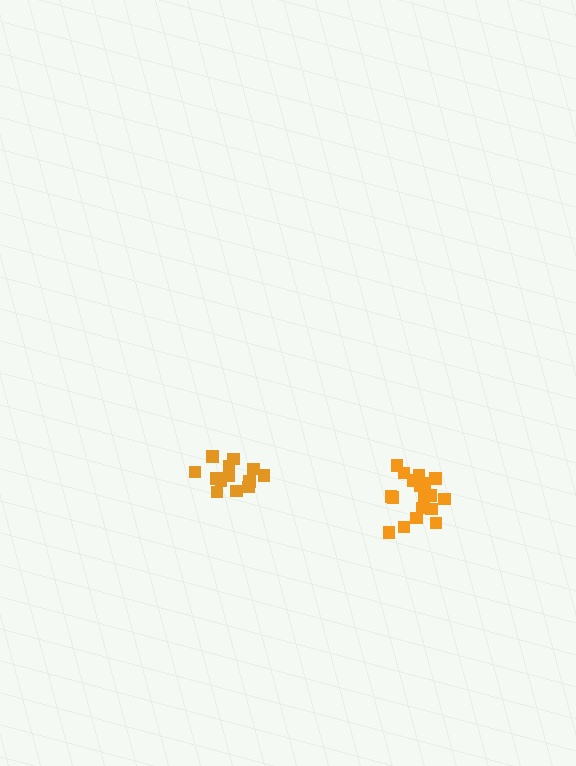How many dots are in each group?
Group 1: 19 dots, Group 2: 13 dots (32 total).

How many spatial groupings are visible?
There are 2 spatial groupings.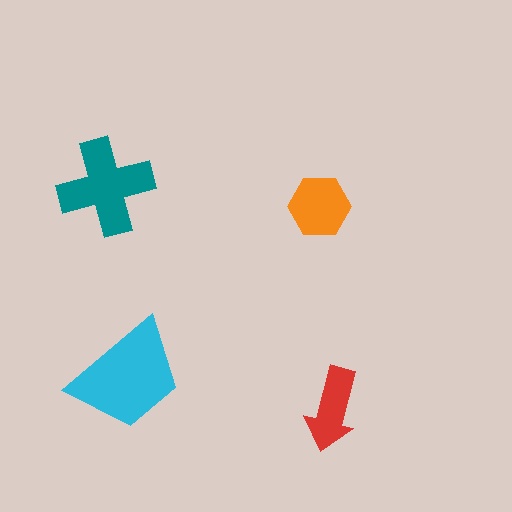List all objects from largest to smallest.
The cyan trapezoid, the teal cross, the orange hexagon, the red arrow.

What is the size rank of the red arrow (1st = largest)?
4th.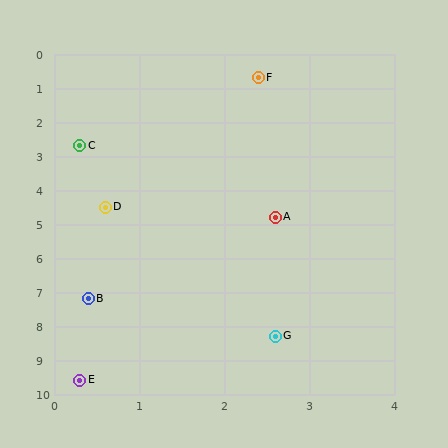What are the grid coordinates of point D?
Point D is at approximately (0.6, 4.5).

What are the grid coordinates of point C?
Point C is at approximately (0.3, 2.7).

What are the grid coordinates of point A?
Point A is at approximately (2.6, 4.8).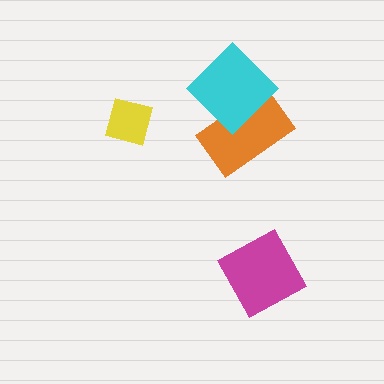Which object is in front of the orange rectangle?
The cyan diamond is in front of the orange rectangle.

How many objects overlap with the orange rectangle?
1 object overlaps with the orange rectangle.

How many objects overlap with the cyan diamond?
1 object overlaps with the cyan diamond.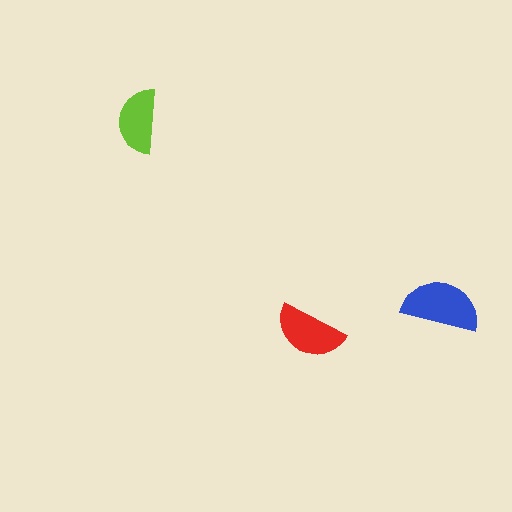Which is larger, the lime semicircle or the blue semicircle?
The blue one.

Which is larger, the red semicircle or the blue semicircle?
The blue one.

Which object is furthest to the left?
The lime semicircle is leftmost.